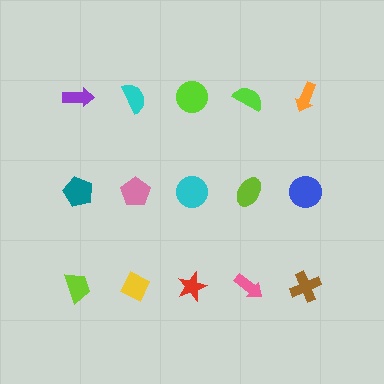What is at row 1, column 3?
A lime circle.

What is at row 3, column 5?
A brown cross.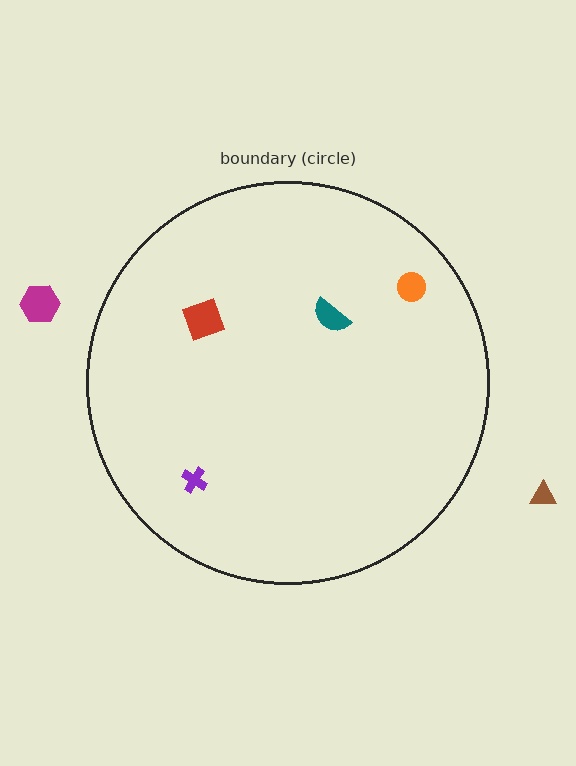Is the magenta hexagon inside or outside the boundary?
Outside.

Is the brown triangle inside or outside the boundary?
Outside.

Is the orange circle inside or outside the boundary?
Inside.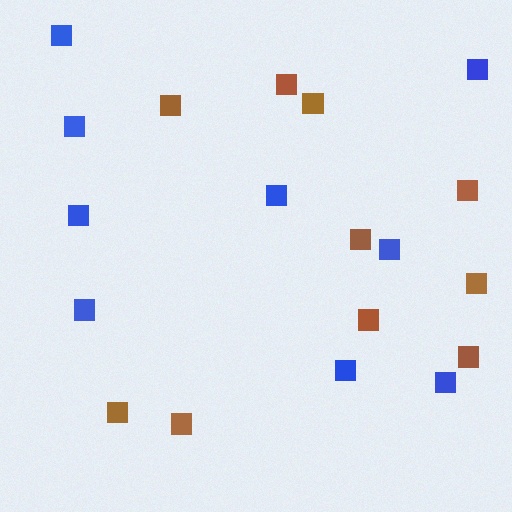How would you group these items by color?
There are 2 groups: one group of blue squares (9) and one group of brown squares (10).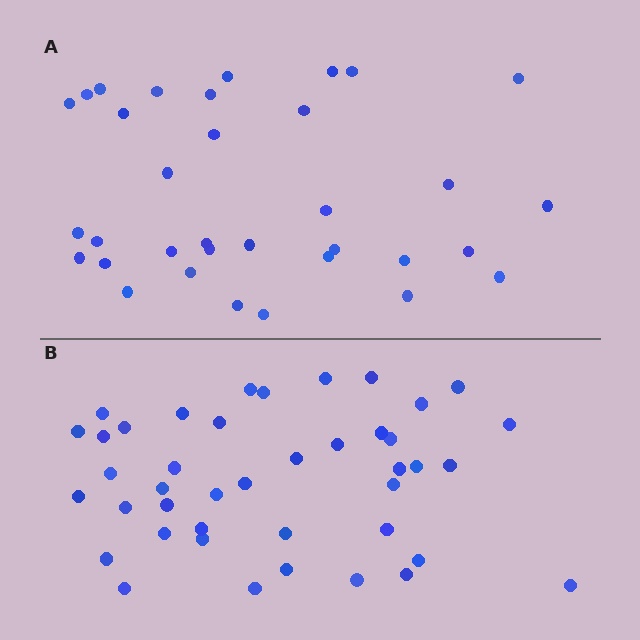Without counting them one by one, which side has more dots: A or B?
Region B (the bottom region) has more dots.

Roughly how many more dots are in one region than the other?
Region B has roughly 8 or so more dots than region A.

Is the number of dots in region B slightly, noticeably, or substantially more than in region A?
Region B has only slightly more — the two regions are fairly close. The ratio is roughly 1.2 to 1.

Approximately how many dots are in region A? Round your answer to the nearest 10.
About 30 dots. (The exact count is 34, which rounds to 30.)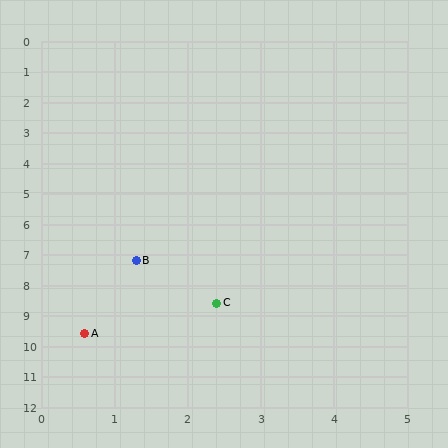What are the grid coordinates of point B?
Point B is at approximately (1.3, 7.2).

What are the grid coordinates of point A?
Point A is at approximately (0.6, 9.6).